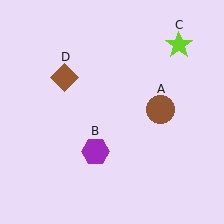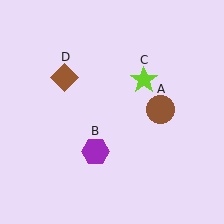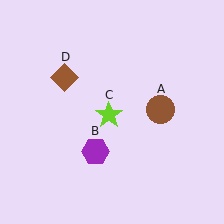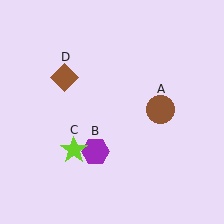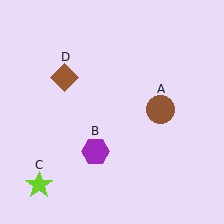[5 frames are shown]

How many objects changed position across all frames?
1 object changed position: lime star (object C).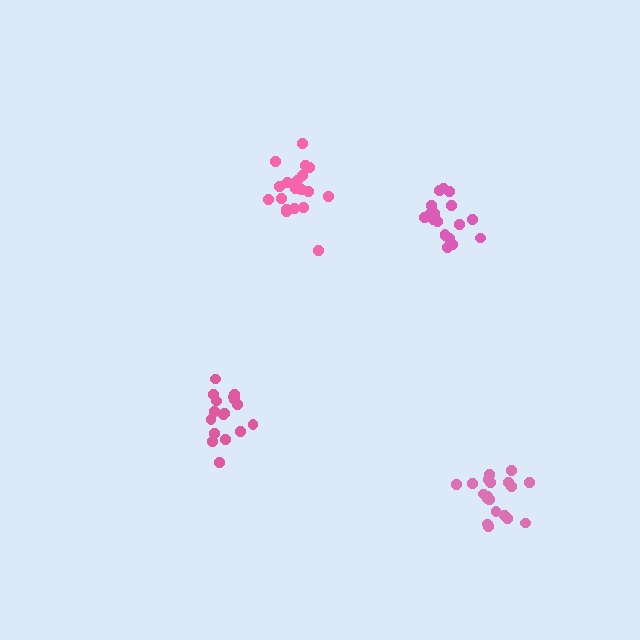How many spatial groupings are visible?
There are 4 spatial groupings.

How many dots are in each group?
Group 1: 17 dots, Group 2: 19 dots, Group 3: 19 dots, Group 4: 19 dots (74 total).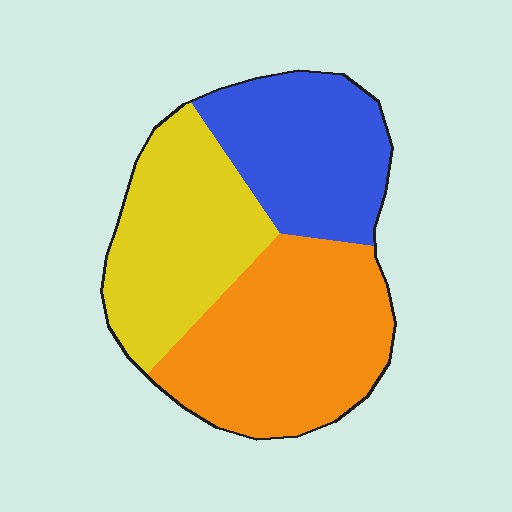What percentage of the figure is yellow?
Yellow takes up about one third (1/3) of the figure.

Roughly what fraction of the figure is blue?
Blue takes up about one quarter (1/4) of the figure.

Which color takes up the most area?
Orange, at roughly 40%.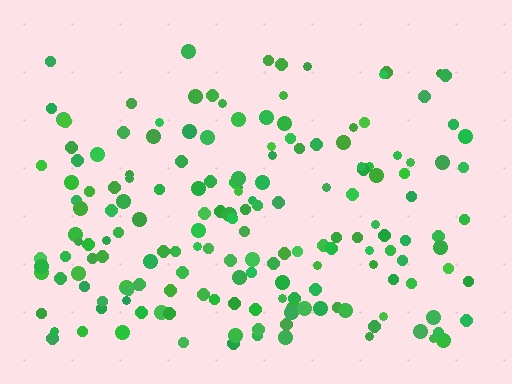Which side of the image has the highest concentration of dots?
The bottom.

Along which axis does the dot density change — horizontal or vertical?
Vertical.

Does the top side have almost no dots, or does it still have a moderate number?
Still a moderate number, just noticeably fewer than the bottom.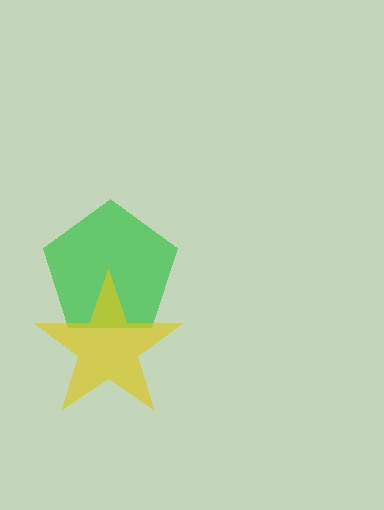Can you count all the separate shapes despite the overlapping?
Yes, there are 2 separate shapes.